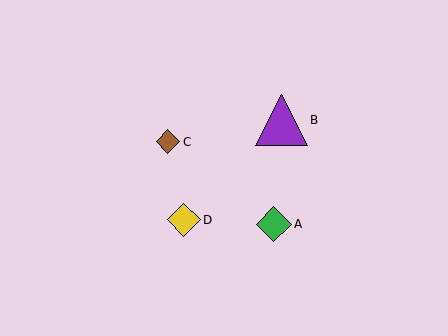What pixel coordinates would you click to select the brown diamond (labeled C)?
Click at (168, 142) to select the brown diamond C.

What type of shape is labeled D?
Shape D is a yellow diamond.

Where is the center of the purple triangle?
The center of the purple triangle is at (282, 120).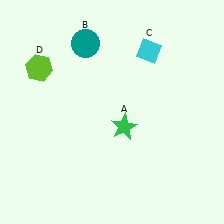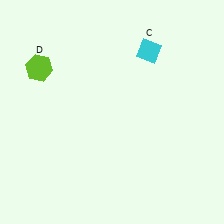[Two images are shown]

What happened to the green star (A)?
The green star (A) was removed in Image 2. It was in the bottom-right area of Image 1.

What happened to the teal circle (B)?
The teal circle (B) was removed in Image 2. It was in the top-left area of Image 1.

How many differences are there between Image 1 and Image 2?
There are 2 differences between the two images.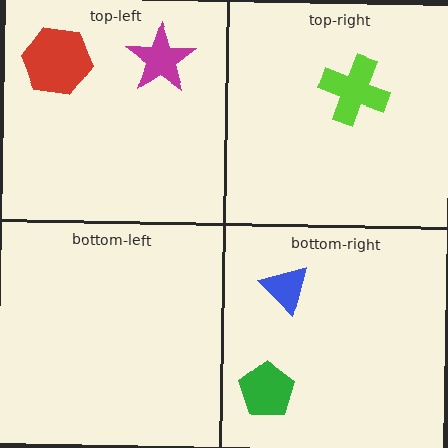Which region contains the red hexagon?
The top-left region.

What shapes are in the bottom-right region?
The green pentagon, the blue triangle.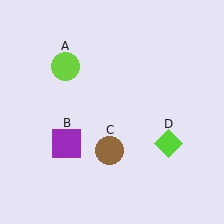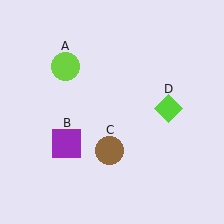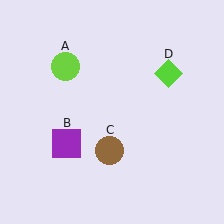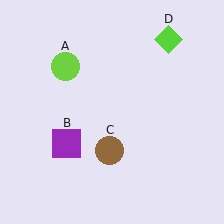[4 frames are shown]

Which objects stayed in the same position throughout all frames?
Lime circle (object A) and purple square (object B) and brown circle (object C) remained stationary.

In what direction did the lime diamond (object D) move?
The lime diamond (object D) moved up.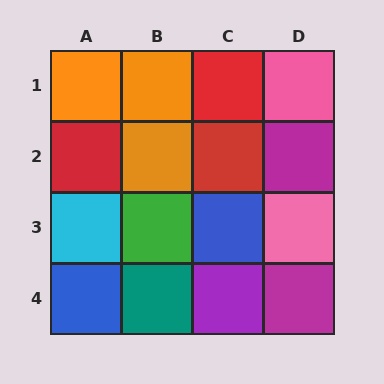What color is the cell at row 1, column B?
Orange.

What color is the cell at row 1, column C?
Red.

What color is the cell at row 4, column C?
Purple.